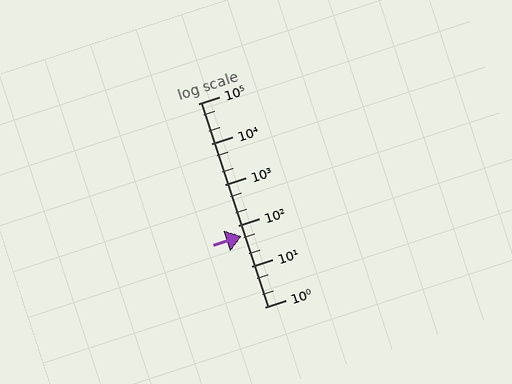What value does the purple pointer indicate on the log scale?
The pointer indicates approximately 54.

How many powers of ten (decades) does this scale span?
The scale spans 5 decades, from 1 to 100000.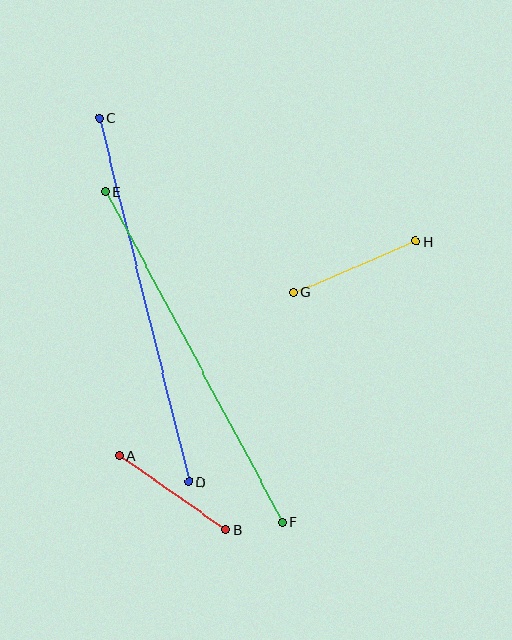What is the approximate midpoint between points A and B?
The midpoint is at approximately (172, 493) pixels.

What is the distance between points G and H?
The distance is approximately 132 pixels.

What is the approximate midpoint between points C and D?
The midpoint is at approximately (144, 300) pixels.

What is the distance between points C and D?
The distance is approximately 375 pixels.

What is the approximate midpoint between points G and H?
The midpoint is at approximately (354, 267) pixels.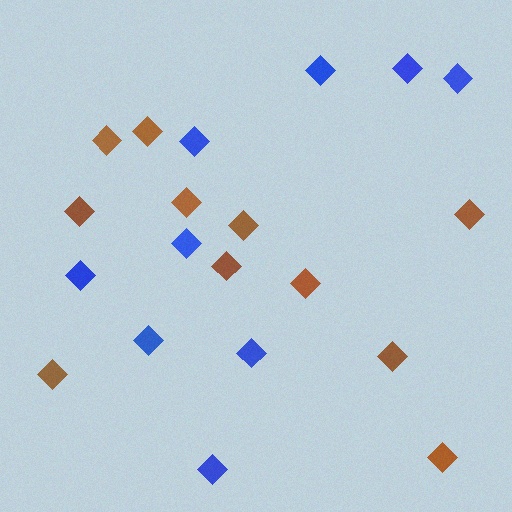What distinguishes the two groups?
There are 2 groups: one group of blue diamonds (9) and one group of brown diamonds (11).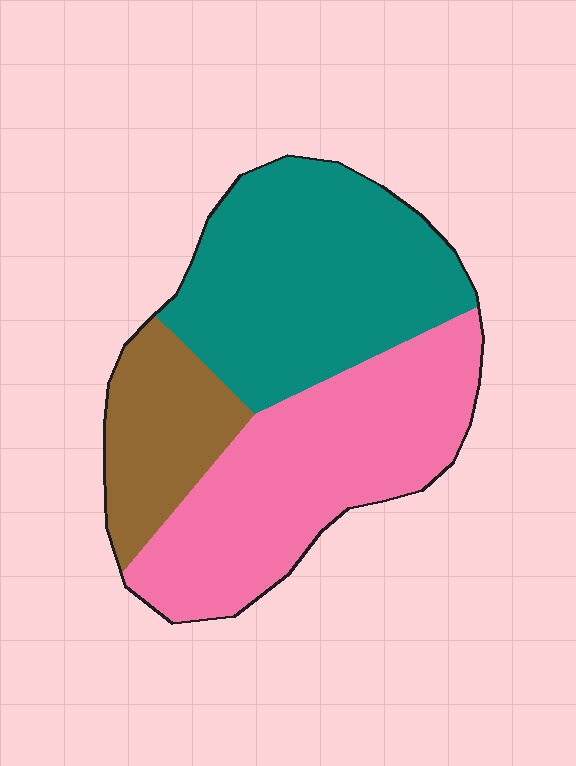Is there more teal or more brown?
Teal.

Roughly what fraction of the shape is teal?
Teal takes up about two fifths (2/5) of the shape.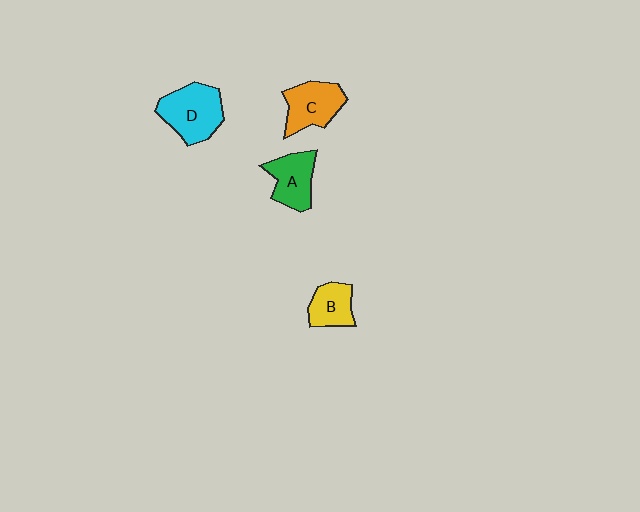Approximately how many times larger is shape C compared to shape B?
Approximately 1.3 times.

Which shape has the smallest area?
Shape B (yellow).